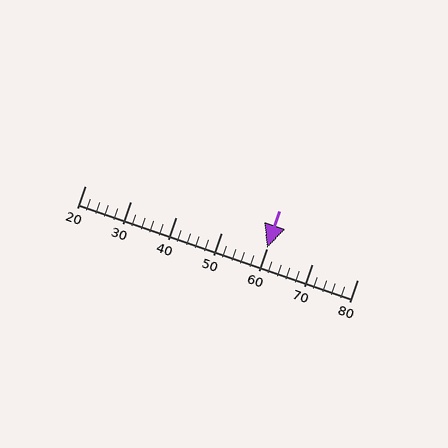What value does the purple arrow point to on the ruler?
The purple arrow points to approximately 60.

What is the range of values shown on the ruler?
The ruler shows values from 20 to 80.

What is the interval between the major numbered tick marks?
The major tick marks are spaced 10 units apart.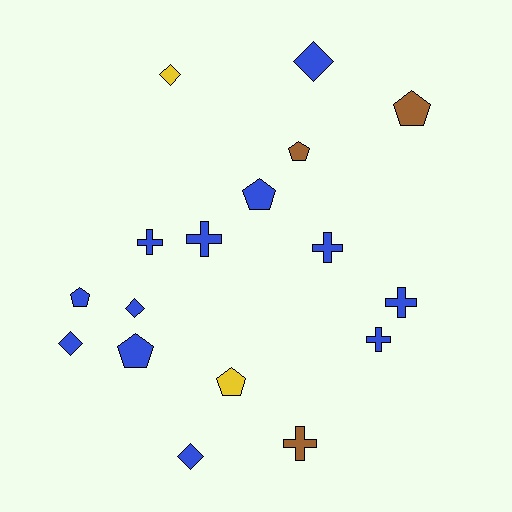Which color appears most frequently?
Blue, with 12 objects.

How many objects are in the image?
There are 17 objects.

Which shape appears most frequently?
Pentagon, with 6 objects.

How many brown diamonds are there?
There are no brown diamonds.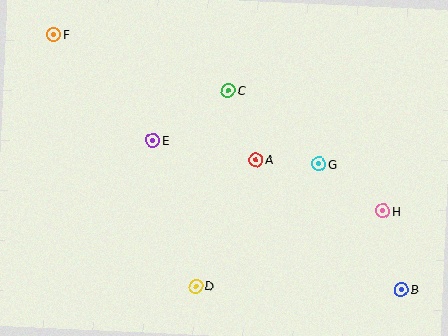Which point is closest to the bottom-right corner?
Point B is closest to the bottom-right corner.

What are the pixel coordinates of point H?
Point H is at (383, 211).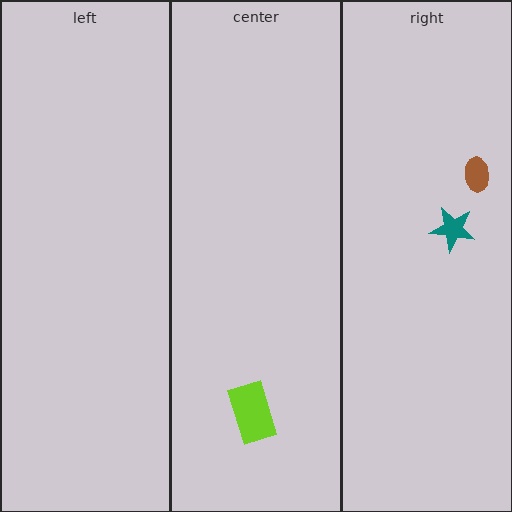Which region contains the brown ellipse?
The right region.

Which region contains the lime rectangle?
The center region.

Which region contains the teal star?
The right region.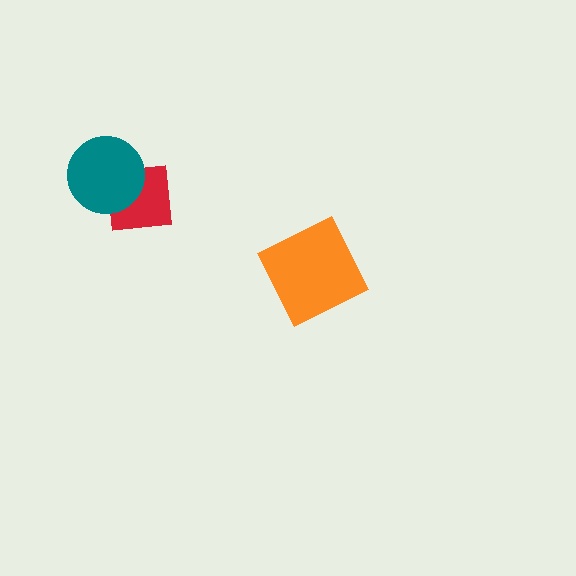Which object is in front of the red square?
The teal circle is in front of the red square.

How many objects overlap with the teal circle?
1 object overlaps with the teal circle.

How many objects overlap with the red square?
1 object overlaps with the red square.